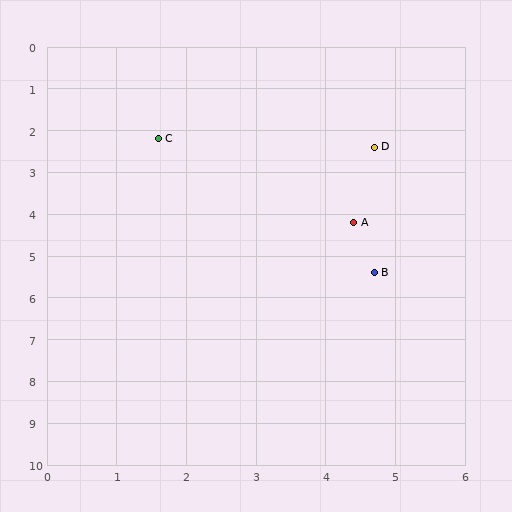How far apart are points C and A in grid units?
Points C and A are about 3.4 grid units apart.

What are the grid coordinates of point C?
Point C is at approximately (1.6, 2.2).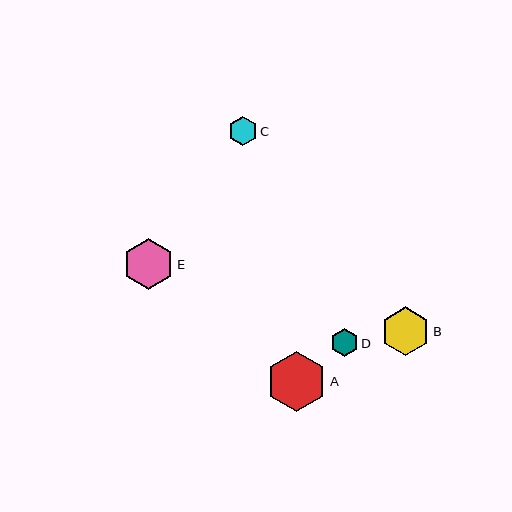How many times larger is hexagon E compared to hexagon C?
Hexagon E is approximately 1.7 times the size of hexagon C.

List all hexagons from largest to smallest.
From largest to smallest: A, E, B, C, D.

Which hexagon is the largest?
Hexagon A is the largest with a size of approximately 60 pixels.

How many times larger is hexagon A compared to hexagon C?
Hexagon A is approximately 2.1 times the size of hexagon C.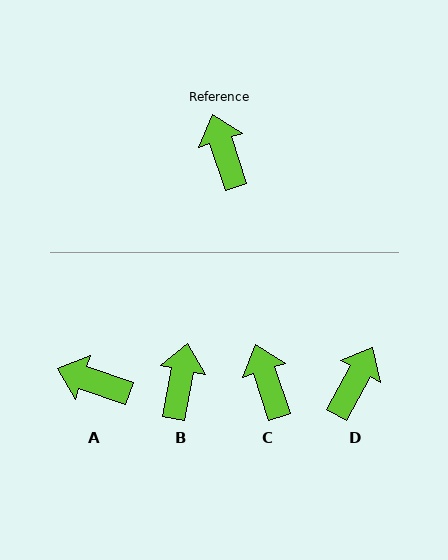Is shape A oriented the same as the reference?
No, it is off by about 53 degrees.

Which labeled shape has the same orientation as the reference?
C.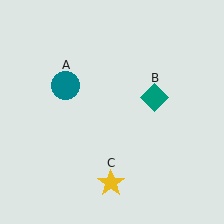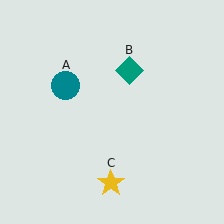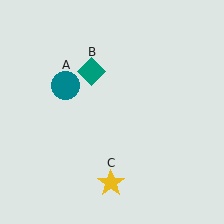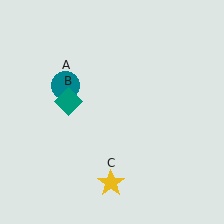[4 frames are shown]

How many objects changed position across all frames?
1 object changed position: teal diamond (object B).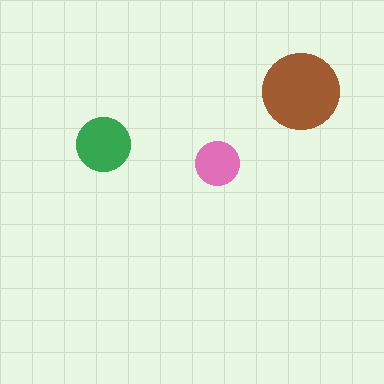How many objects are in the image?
There are 3 objects in the image.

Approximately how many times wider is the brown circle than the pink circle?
About 1.5 times wider.